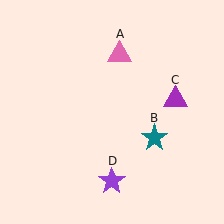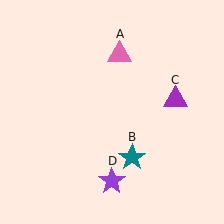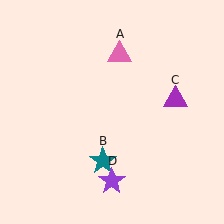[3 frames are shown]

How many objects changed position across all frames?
1 object changed position: teal star (object B).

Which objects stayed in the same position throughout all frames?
Pink triangle (object A) and purple triangle (object C) and purple star (object D) remained stationary.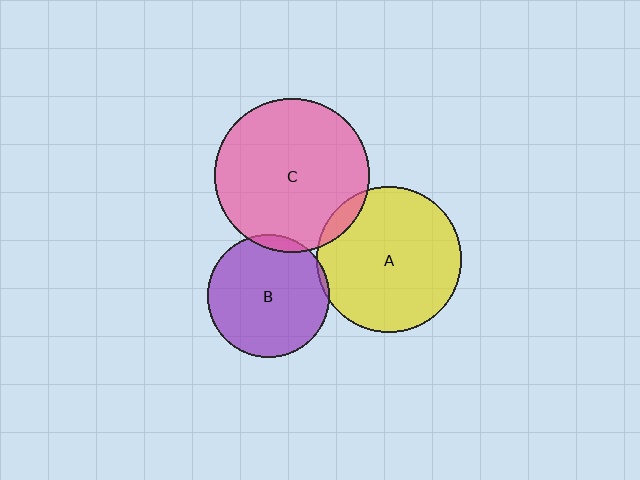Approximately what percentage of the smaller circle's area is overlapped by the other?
Approximately 5%.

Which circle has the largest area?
Circle C (pink).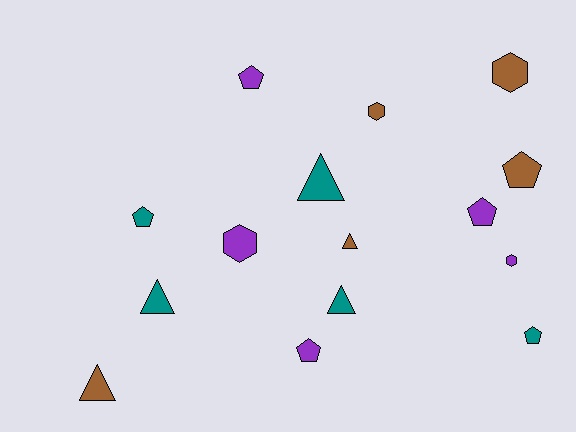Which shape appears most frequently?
Pentagon, with 6 objects.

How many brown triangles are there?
There are 2 brown triangles.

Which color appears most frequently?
Teal, with 5 objects.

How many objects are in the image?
There are 15 objects.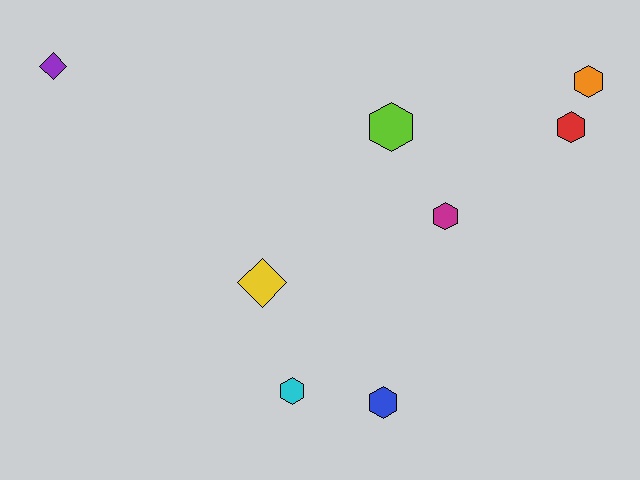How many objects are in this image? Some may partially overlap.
There are 8 objects.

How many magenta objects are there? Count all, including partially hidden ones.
There is 1 magenta object.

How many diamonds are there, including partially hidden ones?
There are 2 diamonds.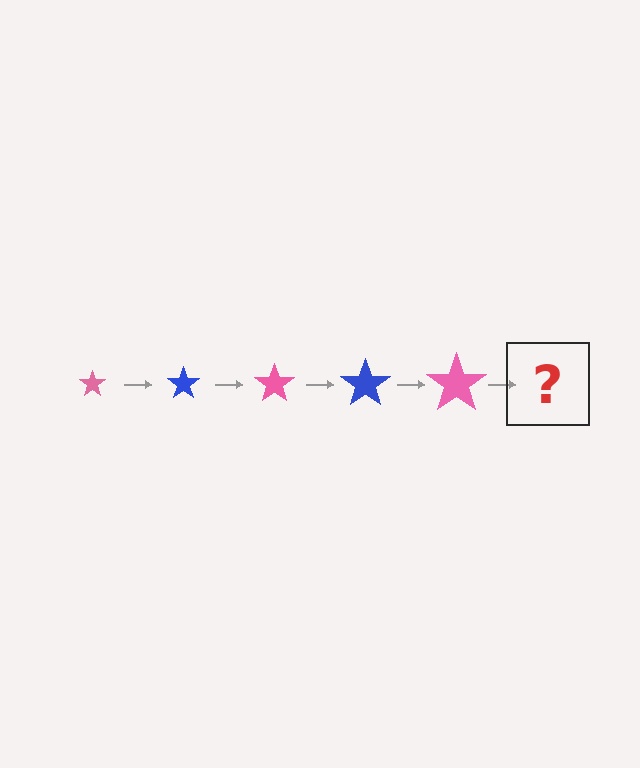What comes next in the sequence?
The next element should be a blue star, larger than the previous one.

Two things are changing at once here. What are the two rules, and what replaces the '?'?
The two rules are that the star grows larger each step and the color cycles through pink and blue. The '?' should be a blue star, larger than the previous one.